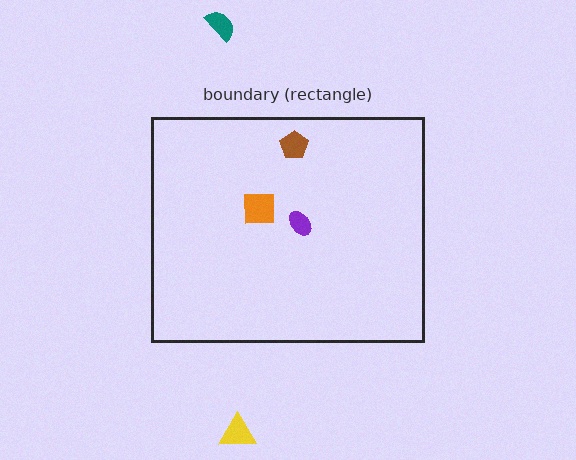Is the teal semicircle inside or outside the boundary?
Outside.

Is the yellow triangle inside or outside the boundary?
Outside.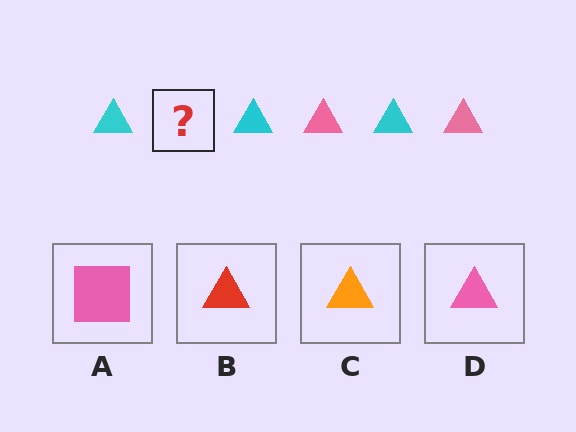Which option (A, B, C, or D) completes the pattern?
D.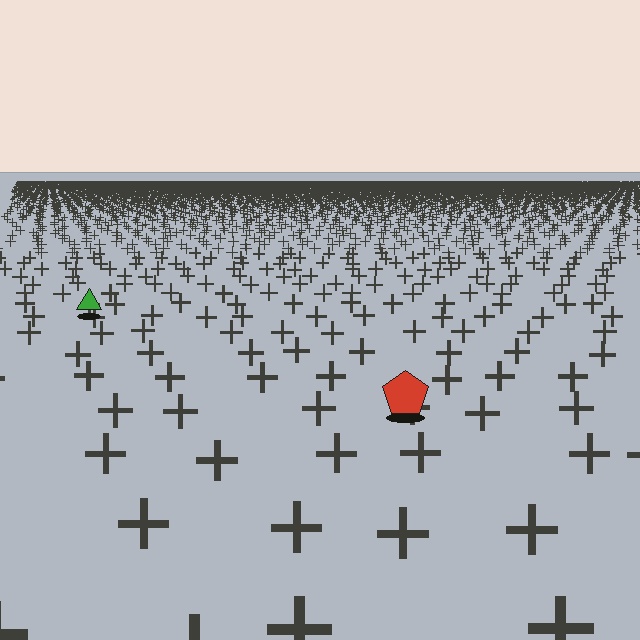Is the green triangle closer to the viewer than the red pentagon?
No. The red pentagon is closer — you can tell from the texture gradient: the ground texture is coarser near it.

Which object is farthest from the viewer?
The green triangle is farthest from the viewer. It appears smaller and the ground texture around it is denser.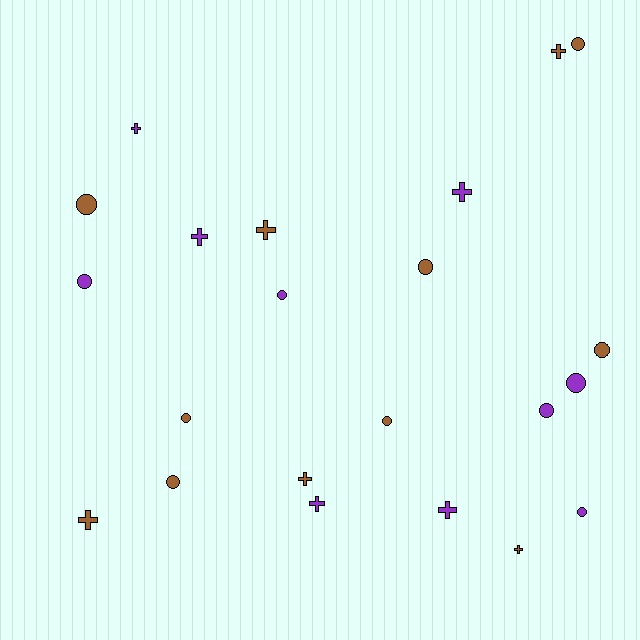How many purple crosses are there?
There are 5 purple crosses.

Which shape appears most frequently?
Circle, with 12 objects.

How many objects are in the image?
There are 22 objects.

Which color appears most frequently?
Brown, with 12 objects.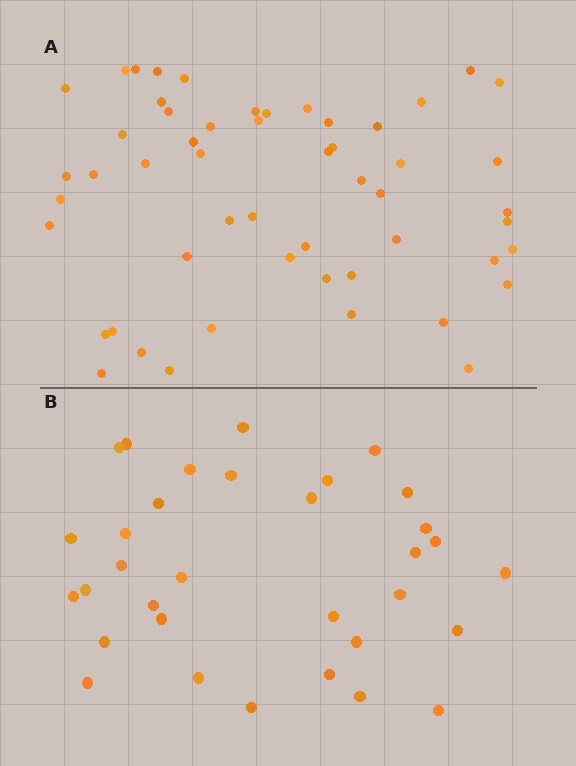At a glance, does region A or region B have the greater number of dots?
Region A (the top region) has more dots.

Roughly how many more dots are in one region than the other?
Region A has approximately 20 more dots than region B.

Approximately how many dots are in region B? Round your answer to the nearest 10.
About 30 dots. (The exact count is 33, which rounds to 30.)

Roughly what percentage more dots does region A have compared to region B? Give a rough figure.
About 60% more.